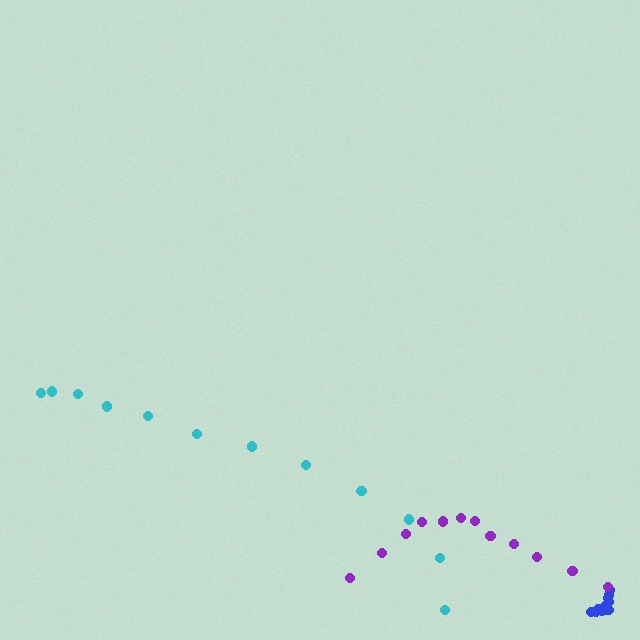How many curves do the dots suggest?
There are 3 distinct paths.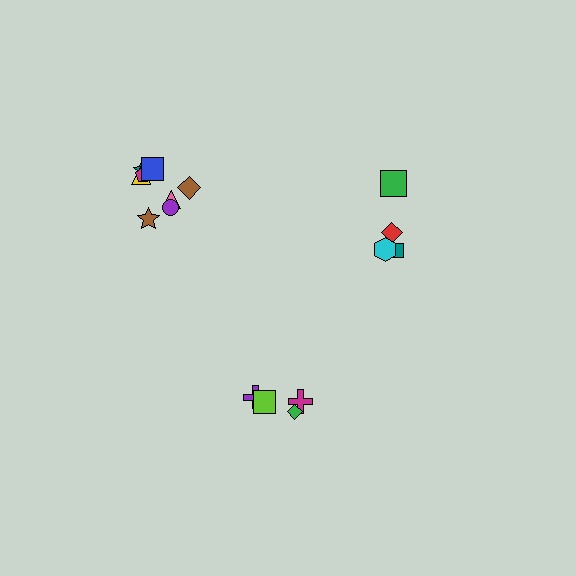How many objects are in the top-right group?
There are 4 objects.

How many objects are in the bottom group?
There are 4 objects.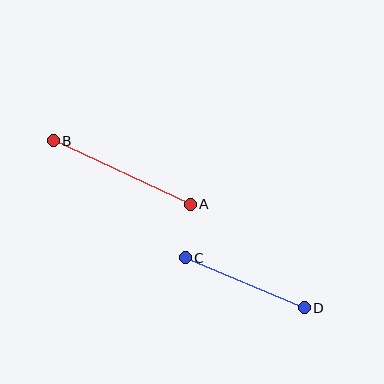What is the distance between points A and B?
The distance is approximately 152 pixels.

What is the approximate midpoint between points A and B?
The midpoint is at approximately (122, 173) pixels.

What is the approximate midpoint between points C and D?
The midpoint is at approximately (245, 283) pixels.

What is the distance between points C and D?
The distance is approximately 129 pixels.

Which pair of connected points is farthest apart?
Points A and B are farthest apart.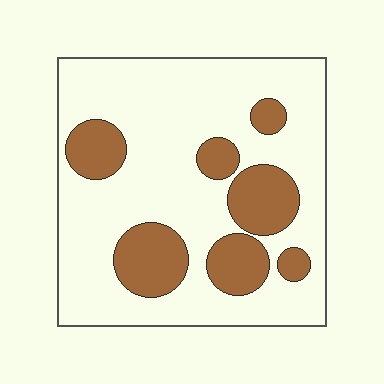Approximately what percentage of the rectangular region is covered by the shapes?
Approximately 25%.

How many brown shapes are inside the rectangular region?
7.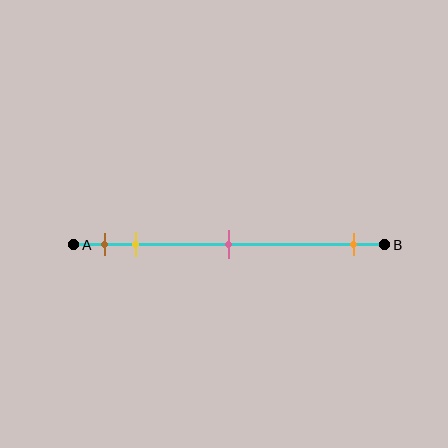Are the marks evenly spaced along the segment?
No, the marks are not evenly spaced.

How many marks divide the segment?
There are 4 marks dividing the segment.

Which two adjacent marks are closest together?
The brown and yellow marks are the closest adjacent pair.